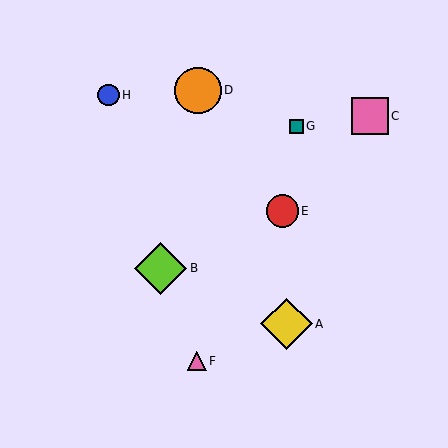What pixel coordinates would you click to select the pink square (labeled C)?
Click at (370, 116) to select the pink square C.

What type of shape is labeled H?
Shape H is a blue circle.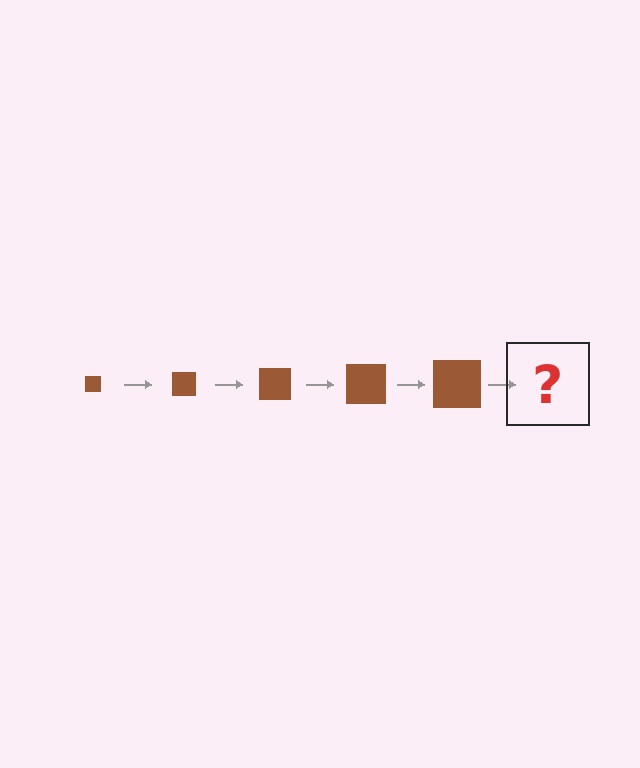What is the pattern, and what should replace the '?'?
The pattern is that the square gets progressively larger each step. The '?' should be a brown square, larger than the previous one.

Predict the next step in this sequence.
The next step is a brown square, larger than the previous one.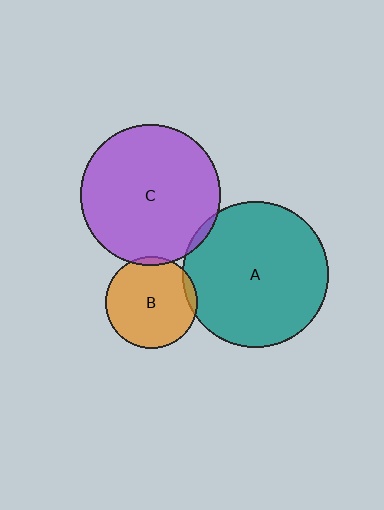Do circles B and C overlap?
Yes.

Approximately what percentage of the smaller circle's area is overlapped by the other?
Approximately 5%.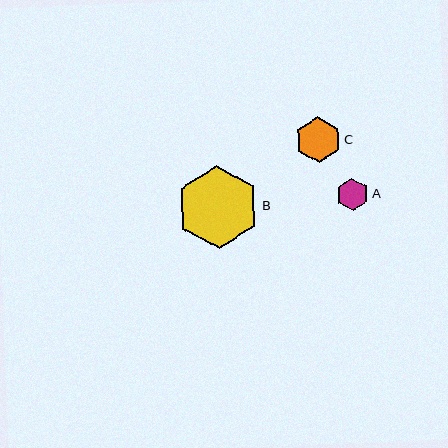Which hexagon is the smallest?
Hexagon A is the smallest with a size of approximately 32 pixels.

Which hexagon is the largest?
Hexagon B is the largest with a size of approximately 82 pixels.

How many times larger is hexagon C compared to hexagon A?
Hexagon C is approximately 1.4 times the size of hexagon A.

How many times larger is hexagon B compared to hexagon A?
Hexagon B is approximately 2.6 times the size of hexagon A.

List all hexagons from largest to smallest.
From largest to smallest: B, C, A.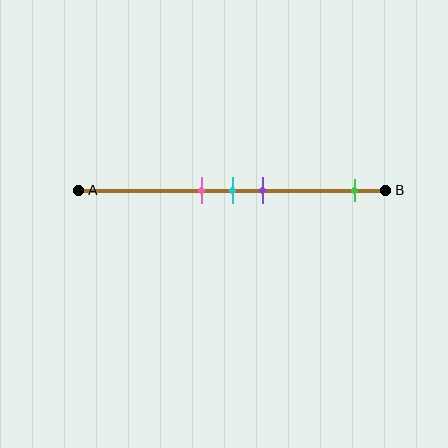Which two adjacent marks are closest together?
The pink and cyan marks are the closest adjacent pair.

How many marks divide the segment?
There are 4 marks dividing the segment.